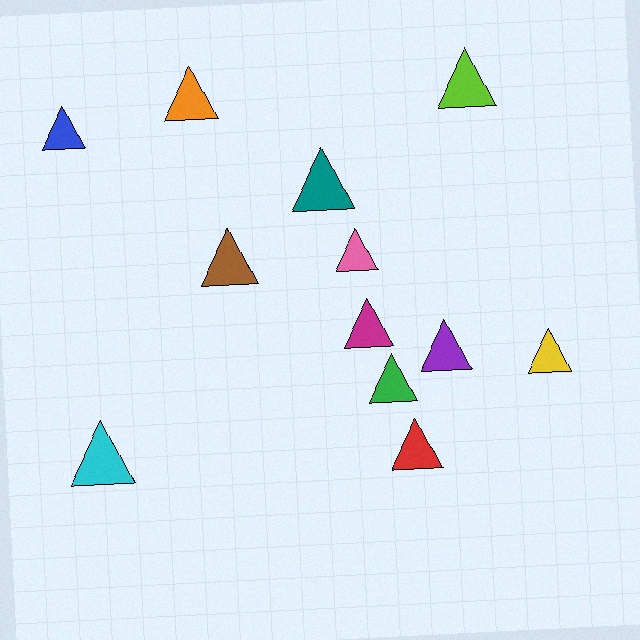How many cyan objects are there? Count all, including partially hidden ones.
There is 1 cyan object.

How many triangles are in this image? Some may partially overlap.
There are 12 triangles.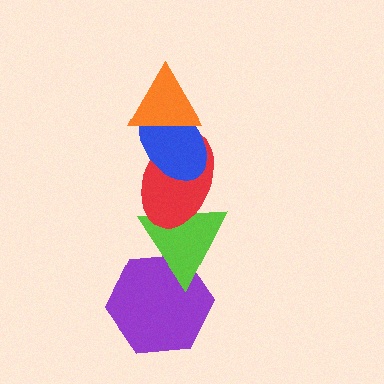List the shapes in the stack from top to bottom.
From top to bottom: the orange triangle, the blue ellipse, the red ellipse, the lime triangle, the purple hexagon.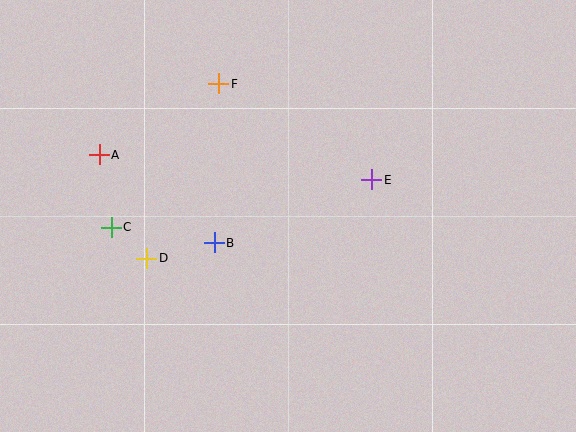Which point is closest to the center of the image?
Point B at (214, 243) is closest to the center.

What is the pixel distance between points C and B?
The distance between C and B is 104 pixels.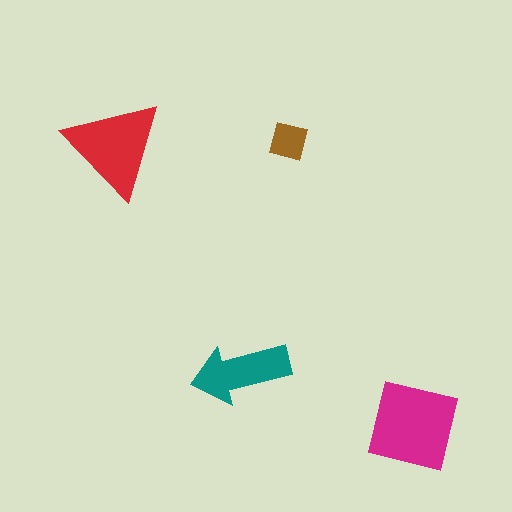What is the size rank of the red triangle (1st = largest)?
2nd.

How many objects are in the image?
There are 4 objects in the image.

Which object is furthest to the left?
The red triangle is leftmost.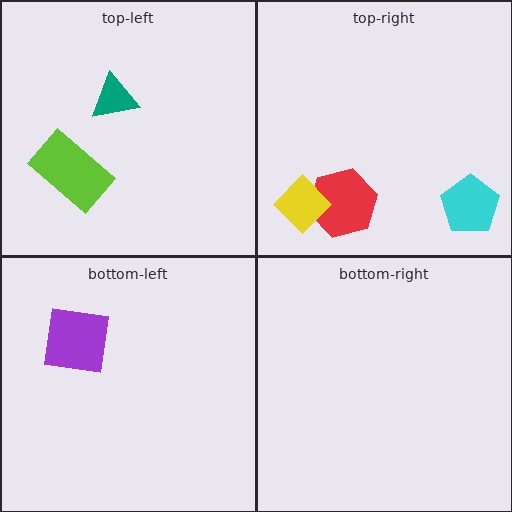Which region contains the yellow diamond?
The top-right region.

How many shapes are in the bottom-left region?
1.